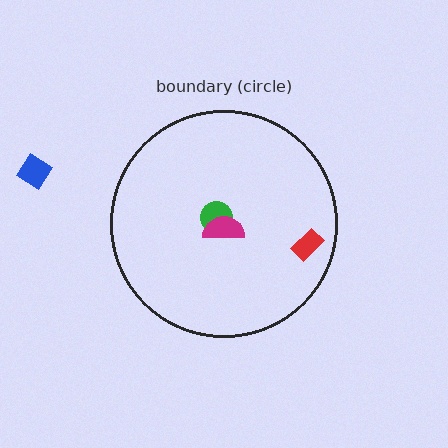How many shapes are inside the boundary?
3 inside, 1 outside.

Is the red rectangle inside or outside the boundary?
Inside.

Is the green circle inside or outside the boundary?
Inside.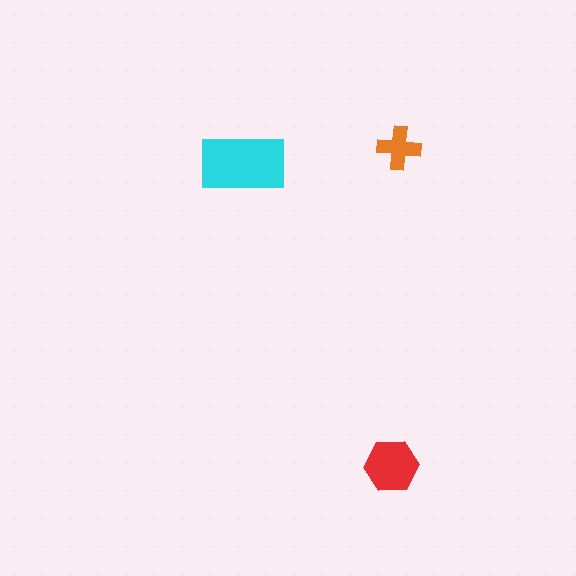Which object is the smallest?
The orange cross.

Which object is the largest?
The cyan rectangle.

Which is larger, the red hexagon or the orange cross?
The red hexagon.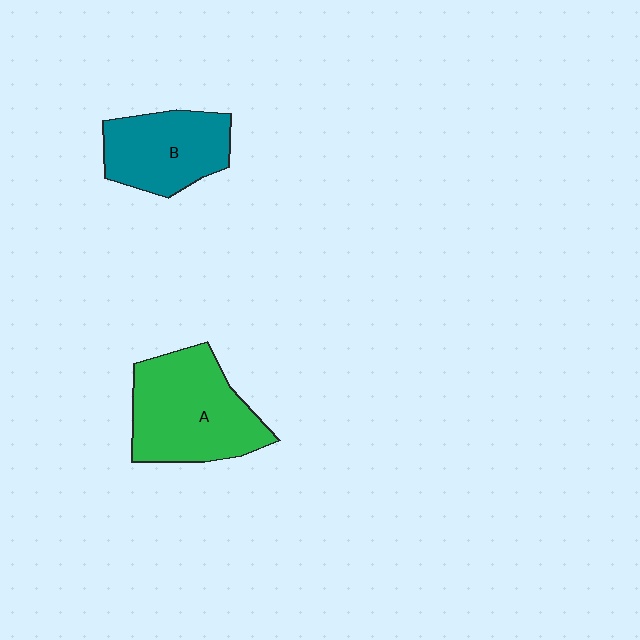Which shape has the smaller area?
Shape B (teal).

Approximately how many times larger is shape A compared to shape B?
Approximately 1.4 times.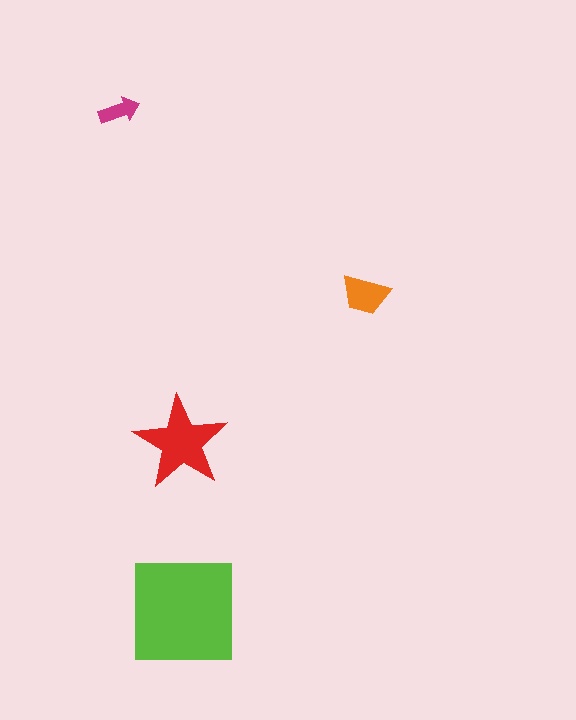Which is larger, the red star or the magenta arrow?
The red star.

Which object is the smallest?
The magenta arrow.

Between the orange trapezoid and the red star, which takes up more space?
The red star.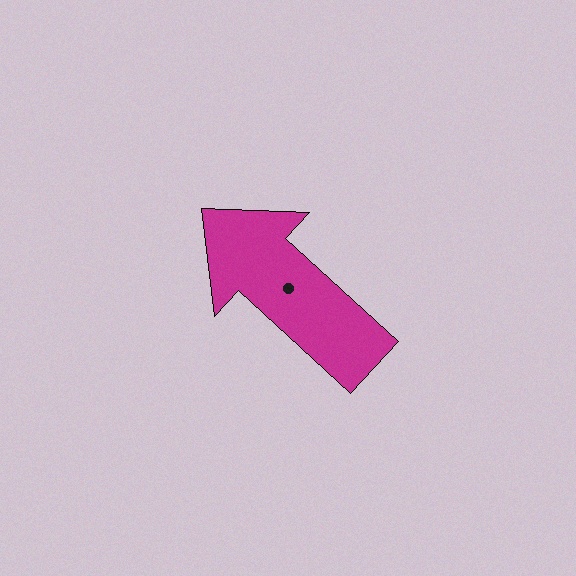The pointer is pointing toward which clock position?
Roughly 10 o'clock.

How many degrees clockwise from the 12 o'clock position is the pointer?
Approximately 312 degrees.